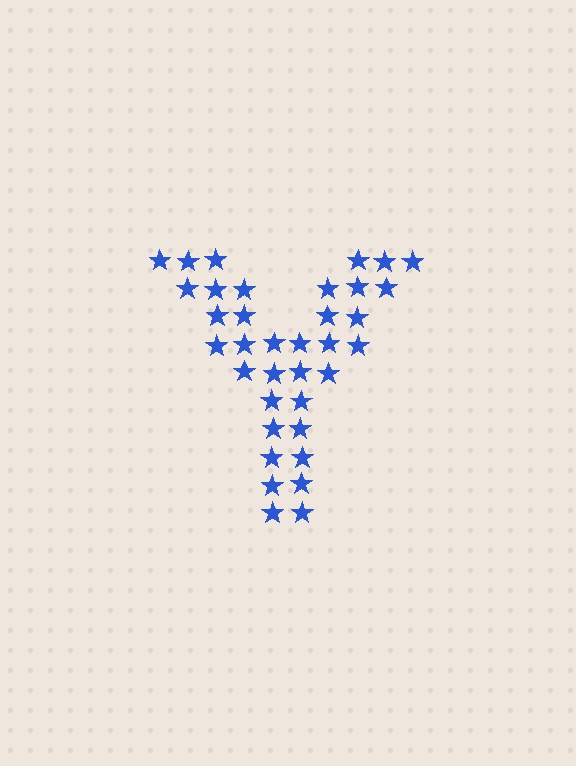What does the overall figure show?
The overall figure shows the letter Y.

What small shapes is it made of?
It is made of small stars.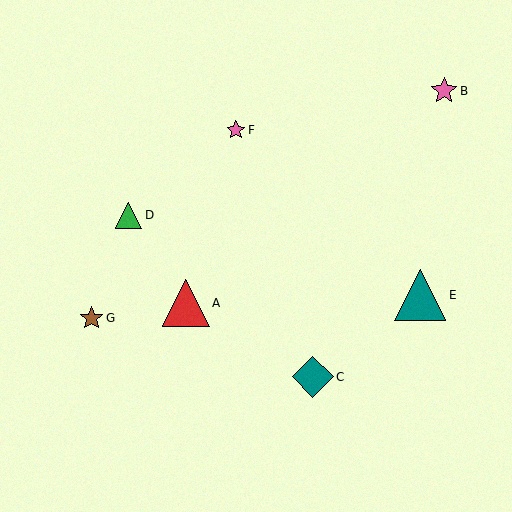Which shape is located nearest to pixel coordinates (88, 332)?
The brown star (labeled G) at (91, 318) is nearest to that location.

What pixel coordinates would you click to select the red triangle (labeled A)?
Click at (186, 303) to select the red triangle A.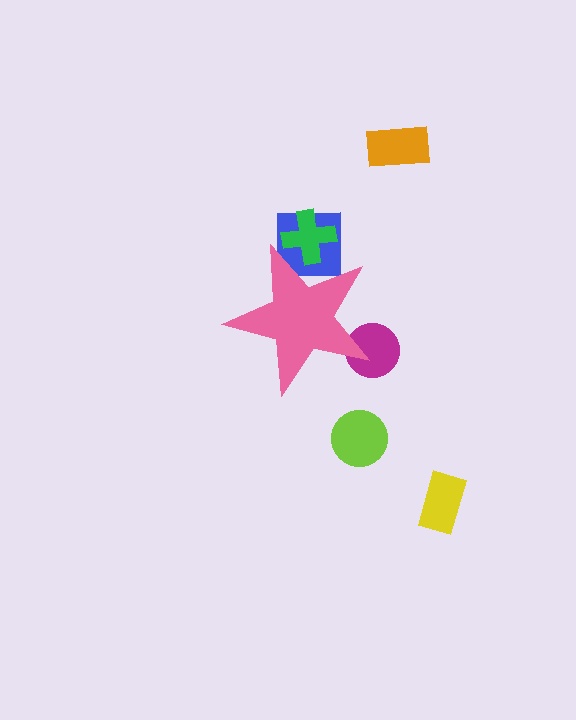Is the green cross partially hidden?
Yes, the green cross is partially hidden behind the pink star.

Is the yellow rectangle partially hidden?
No, the yellow rectangle is fully visible.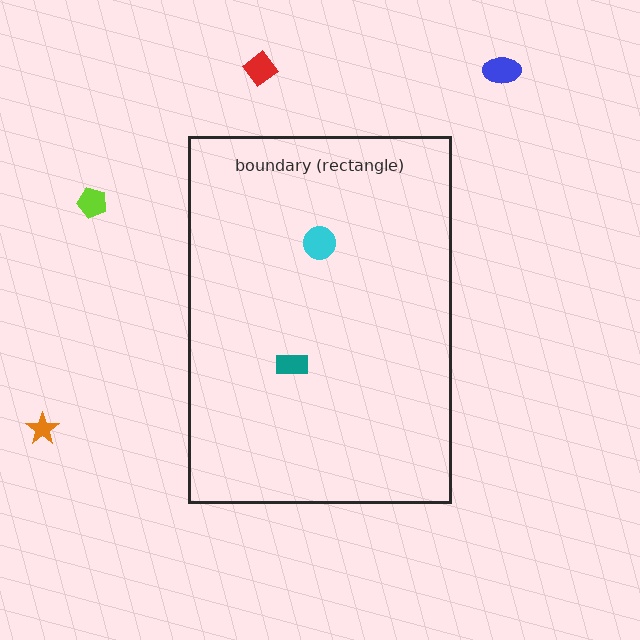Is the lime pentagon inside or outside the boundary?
Outside.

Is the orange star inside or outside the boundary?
Outside.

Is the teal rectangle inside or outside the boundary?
Inside.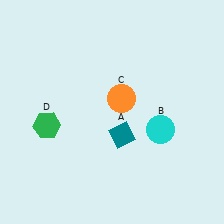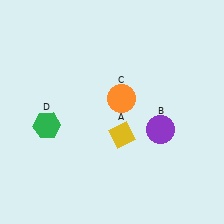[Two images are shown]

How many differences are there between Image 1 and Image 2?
There are 2 differences between the two images.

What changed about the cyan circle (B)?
In Image 1, B is cyan. In Image 2, it changed to purple.